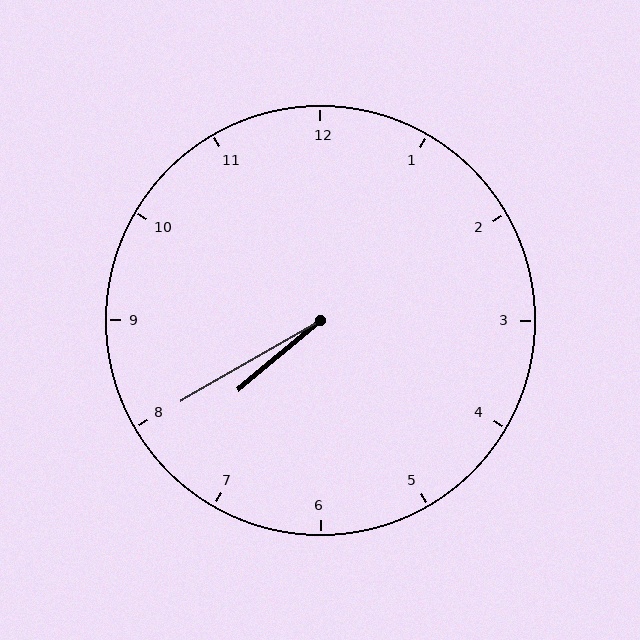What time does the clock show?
7:40.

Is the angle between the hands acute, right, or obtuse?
It is acute.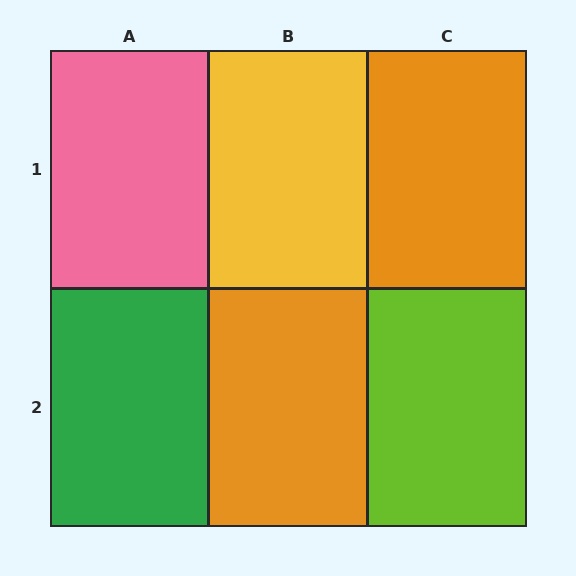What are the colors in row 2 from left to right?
Green, orange, lime.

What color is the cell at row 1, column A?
Pink.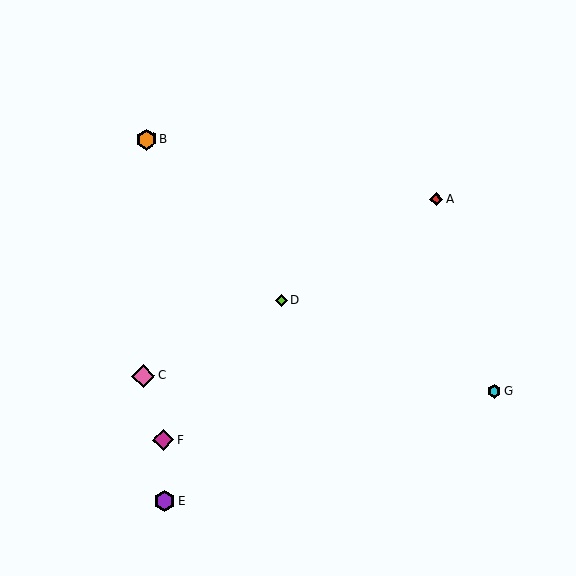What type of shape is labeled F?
Shape F is a magenta diamond.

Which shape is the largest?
The pink diamond (labeled C) is the largest.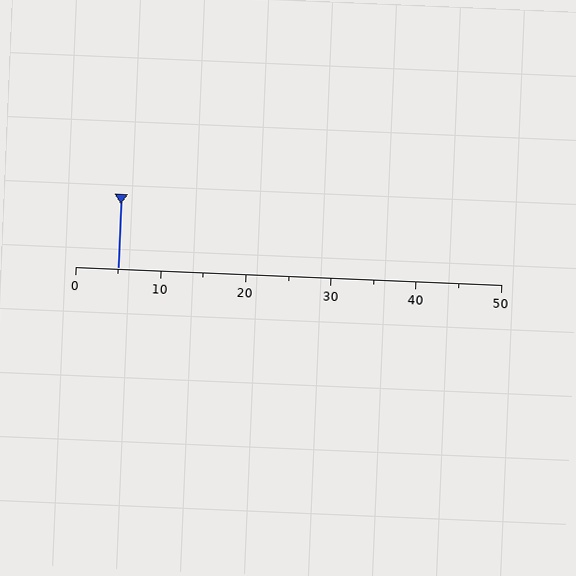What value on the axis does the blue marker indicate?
The marker indicates approximately 5.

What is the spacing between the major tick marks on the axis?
The major ticks are spaced 10 apart.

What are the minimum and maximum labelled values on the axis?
The axis runs from 0 to 50.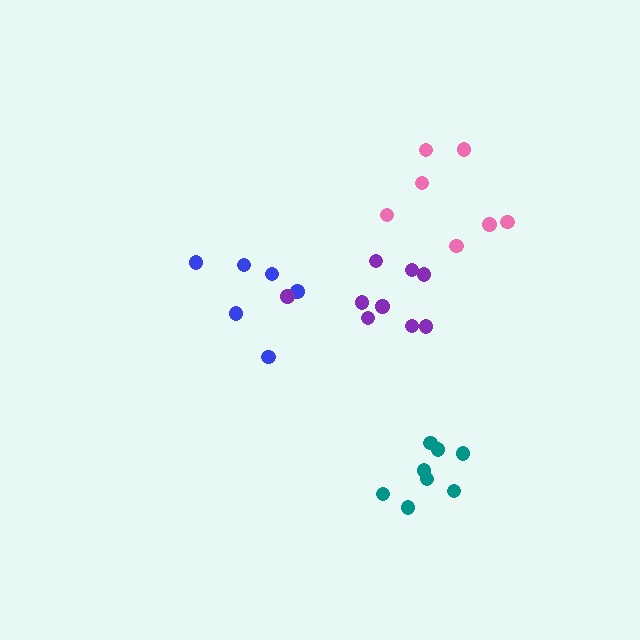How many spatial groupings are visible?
There are 4 spatial groupings.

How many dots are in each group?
Group 1: 8 dots, Group 2: 6 dots, Group 3: 7 dots, Group 4: 9 dots (30 total).